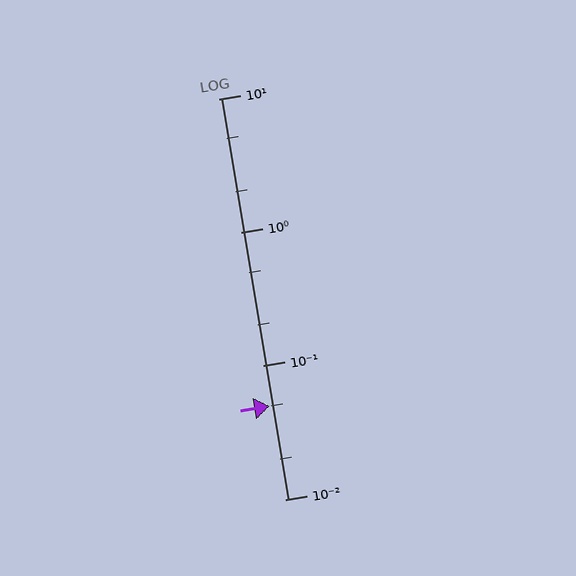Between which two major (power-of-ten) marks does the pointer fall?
The pointer is between 0.01 and 0.1.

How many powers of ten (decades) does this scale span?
The scale spans 3 decades, from 0.01 to 10.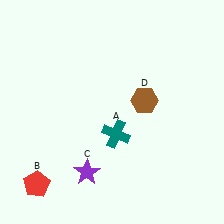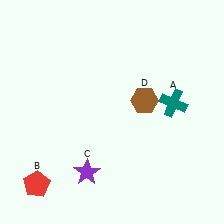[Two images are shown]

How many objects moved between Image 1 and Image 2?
1 object moved between the two images.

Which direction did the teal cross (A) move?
The teal cross (A) moved right.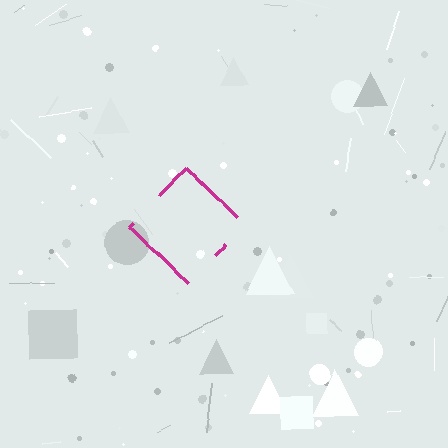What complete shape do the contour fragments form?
The contour fragments form a diamond.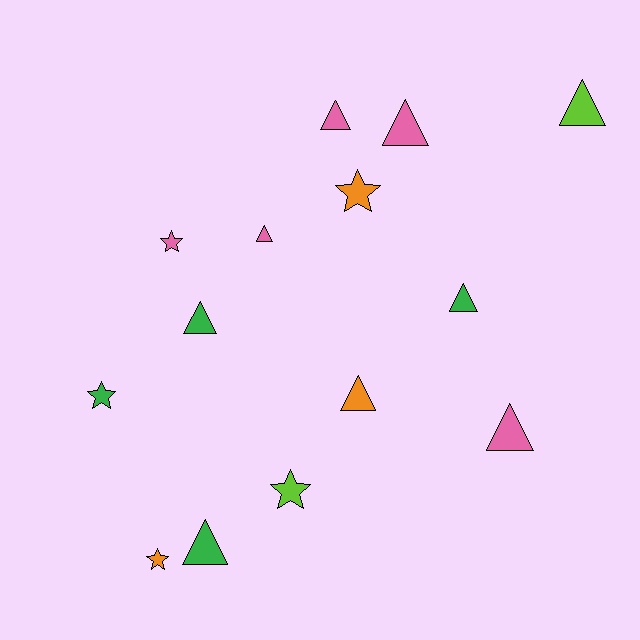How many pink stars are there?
There is 1 pink star.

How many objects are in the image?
There are 14 objects.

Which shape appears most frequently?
Triangle, with 9 objects.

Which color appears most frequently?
Pink, with 5 objects.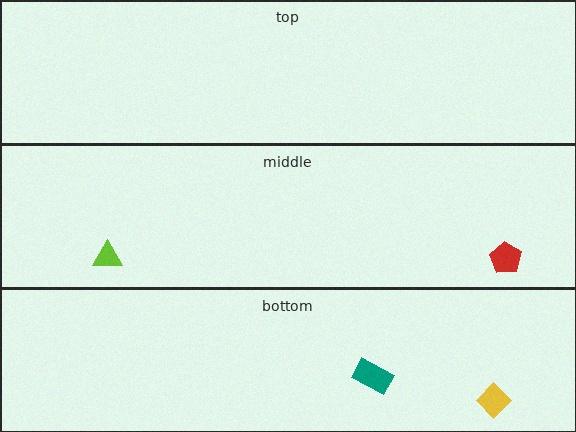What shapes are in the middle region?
The red pentagon, the lime triangle.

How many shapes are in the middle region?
2.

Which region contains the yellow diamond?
The bottom region.